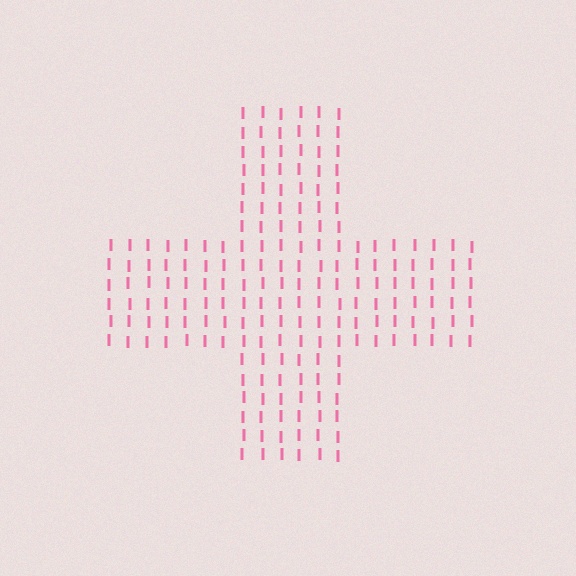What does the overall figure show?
The overall figure shows a cross.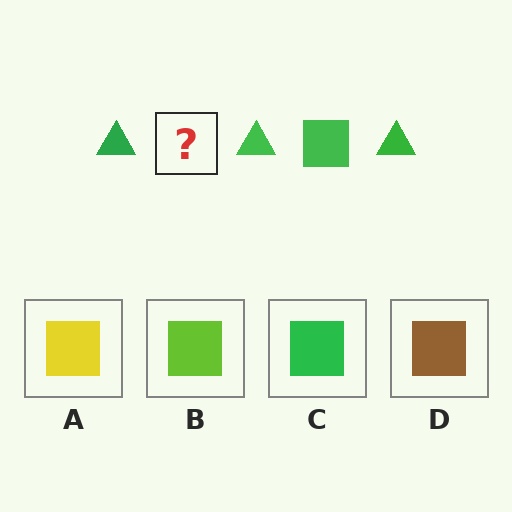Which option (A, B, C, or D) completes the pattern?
C.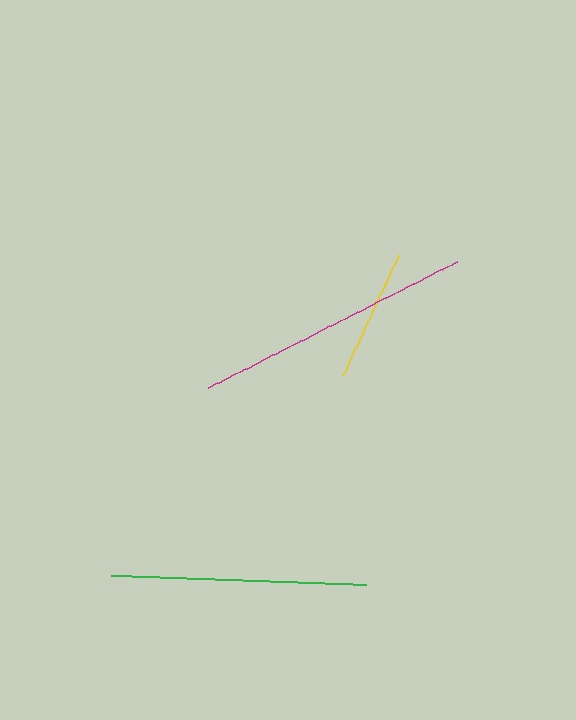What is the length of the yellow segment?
The yellow segment is approximately 132 pixels long.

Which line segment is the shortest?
The yellow line is the shortest at approximately 132 pixels.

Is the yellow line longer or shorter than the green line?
The green line is longer than the yellow line.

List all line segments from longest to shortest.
From longest to shortest: magenta, green, yellow.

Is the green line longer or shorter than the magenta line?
The magenta line is longer than the green line.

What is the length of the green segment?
The green segment is approximately 256 pixels long.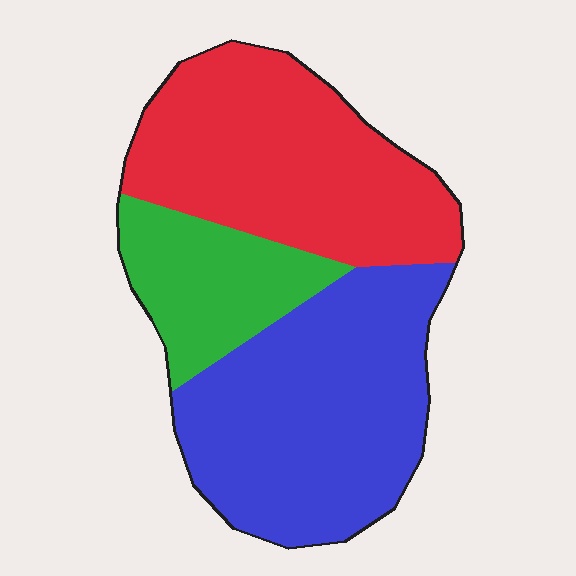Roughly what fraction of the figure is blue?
Blue covers around 45% of the figure.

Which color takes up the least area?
Green, at roughly 20%.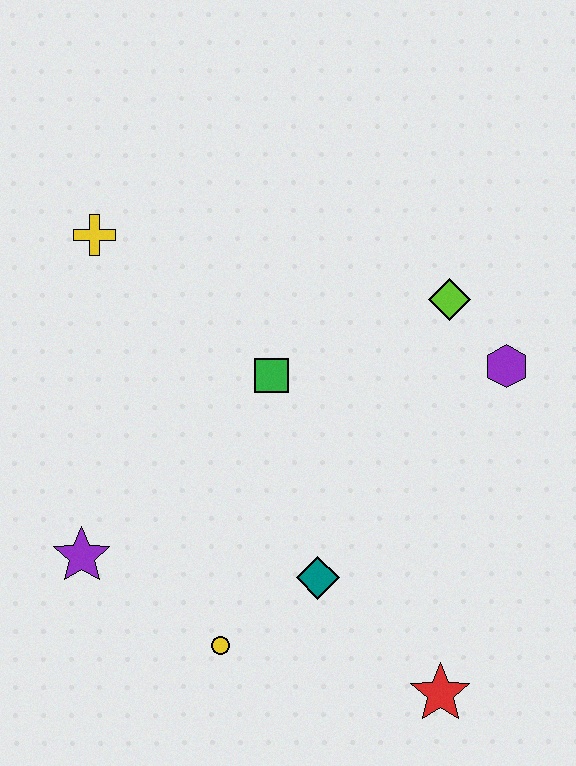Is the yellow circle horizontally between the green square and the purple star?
Yes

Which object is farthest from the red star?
The yellow cross is farthest from the red star.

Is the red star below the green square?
Yes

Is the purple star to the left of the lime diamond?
Yes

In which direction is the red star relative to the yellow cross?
The red star is below the yellow cross.